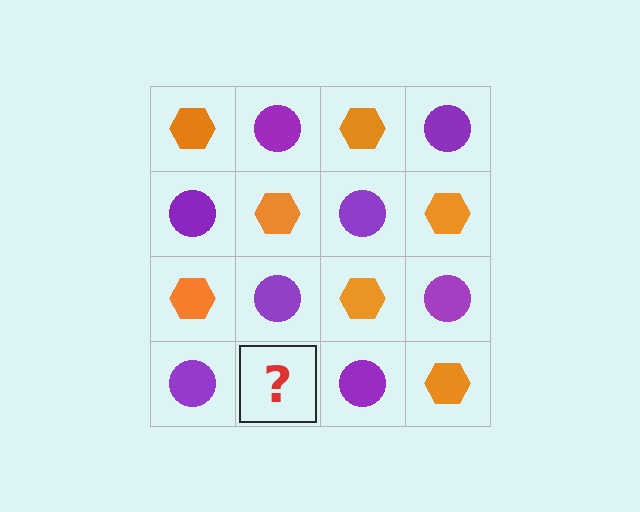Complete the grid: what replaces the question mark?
The question mark should be replaced with an orange hexagon.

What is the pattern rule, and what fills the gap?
The rule is that it alternates orange hexagon and purple circle in a checkerboard pattern. The gap should be filled with an orange hexagon.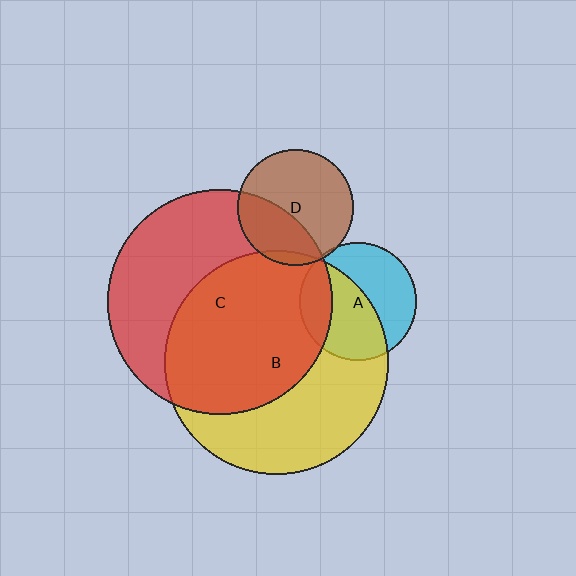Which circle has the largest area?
Circle C (red).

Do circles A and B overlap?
Yes.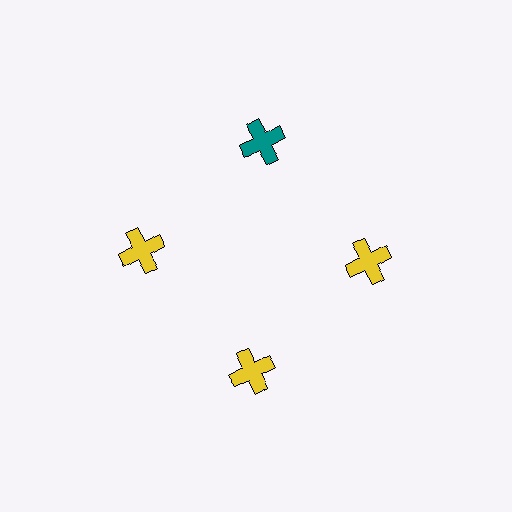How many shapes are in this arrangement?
There are 4 shapes arranged in a ring pattern.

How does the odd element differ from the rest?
It has a different color: teal instead of yellow.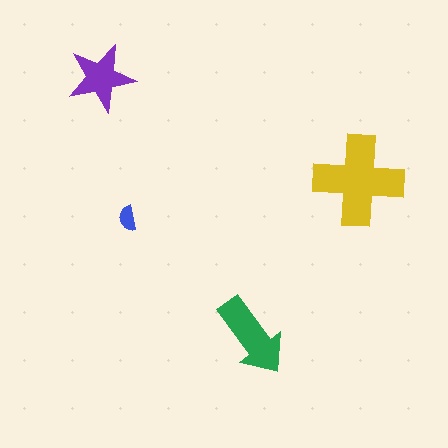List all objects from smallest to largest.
The blue semicircle, the purple star, the green arrow, the yellow cross.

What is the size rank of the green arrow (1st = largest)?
2nd.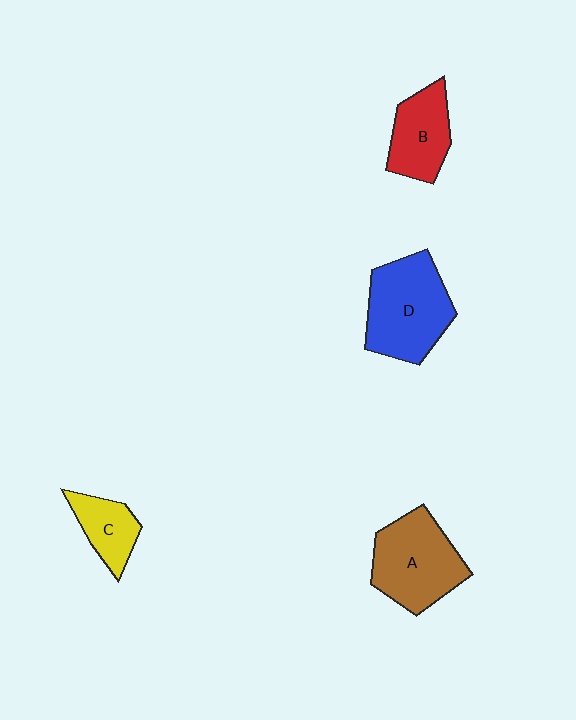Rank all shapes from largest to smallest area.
From largest to smallest: D (blue), A (brown), B (red), C (yellow).